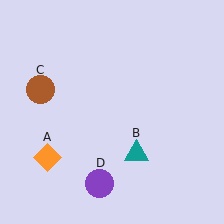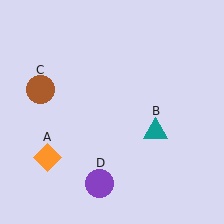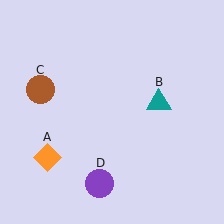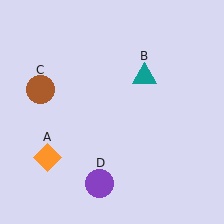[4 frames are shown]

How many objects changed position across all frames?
1 object changed position: teal triangle (object B).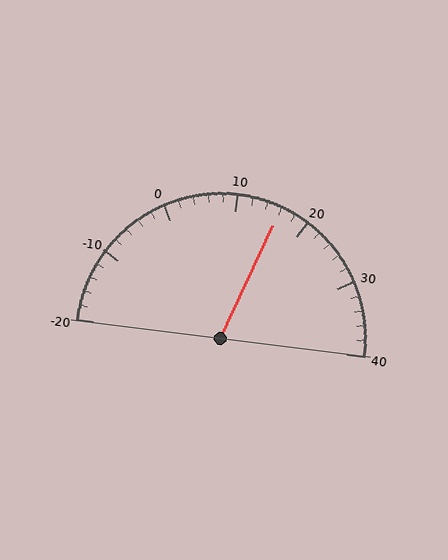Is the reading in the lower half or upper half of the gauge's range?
The reading is in the upper half of the range (-20 to 40).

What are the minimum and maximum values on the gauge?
The gauge ranges from -20 to 40.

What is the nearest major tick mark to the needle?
The nearest major tick mark is 20.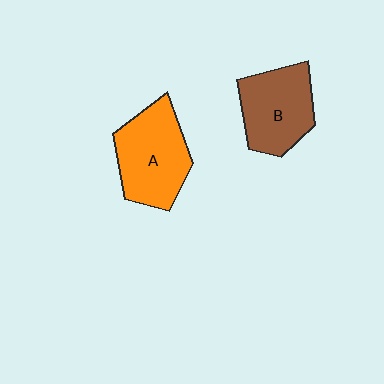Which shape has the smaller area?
Shape B (brown).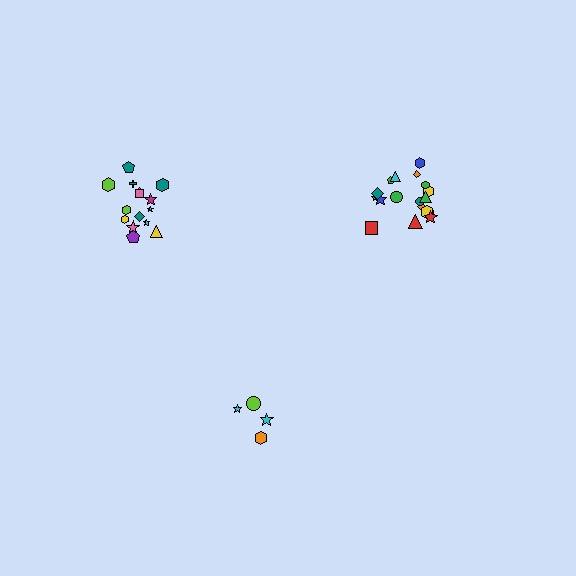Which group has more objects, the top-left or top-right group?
The top-right group.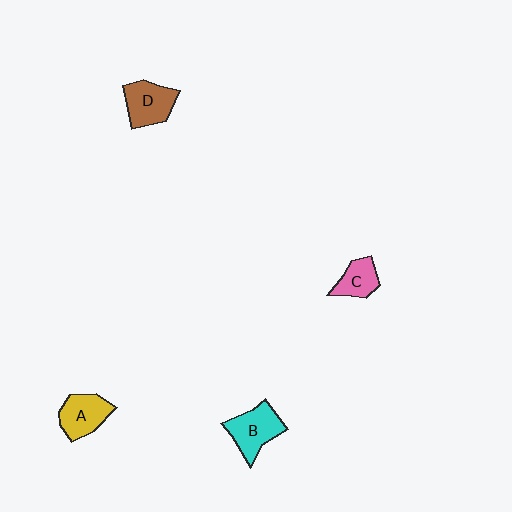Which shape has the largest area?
Shape B (cyan).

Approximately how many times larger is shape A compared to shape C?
Approximately 1.3 times.